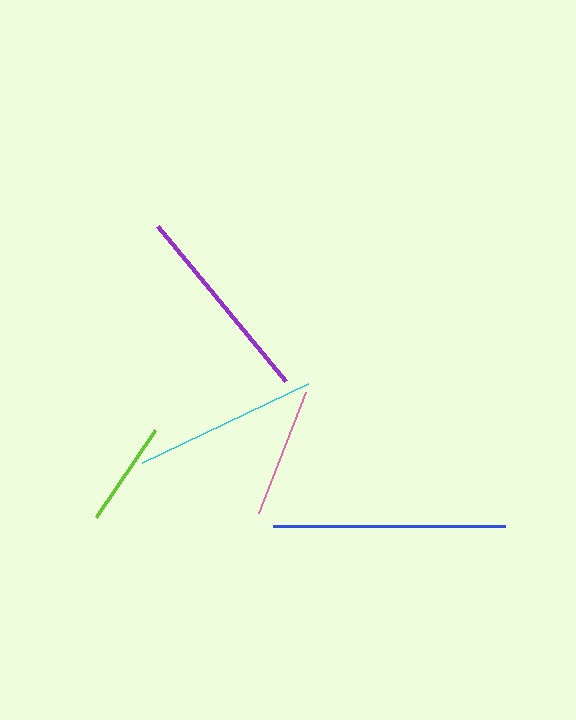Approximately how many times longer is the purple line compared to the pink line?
The purple line is approximately 1.5 times the length of the pink line.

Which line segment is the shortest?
The lime line is the shortest at approximately 105 pixels.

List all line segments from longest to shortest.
From longest to shortest: blue, purple, cyan, pink, lime.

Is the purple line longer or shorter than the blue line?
The blue line is longer than the purple line.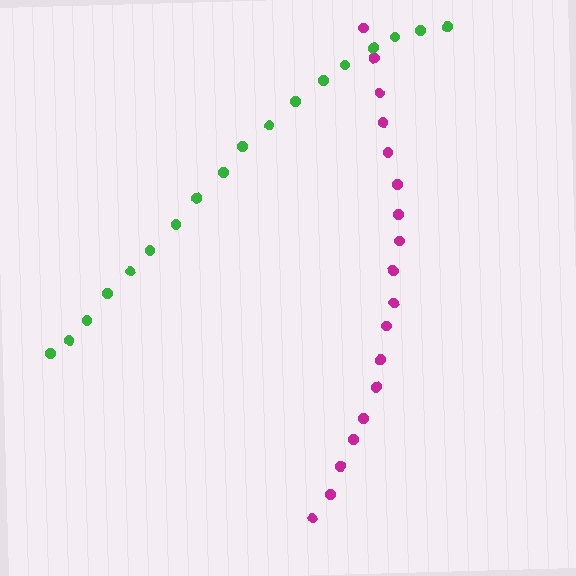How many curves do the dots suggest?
There are 2 distinct paths.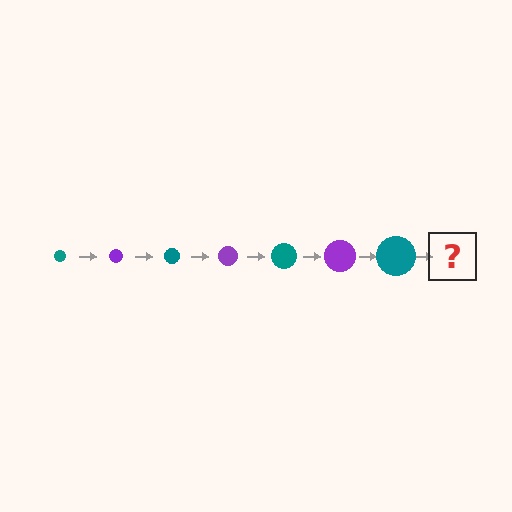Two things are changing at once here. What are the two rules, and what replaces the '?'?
The two rules are that the circle grows larger each step and the color cycles through teal and purple. The '?' should be a purple circle, larger than the previous one.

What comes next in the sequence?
The next element should be a purple circle, larger than the previous one.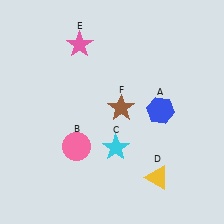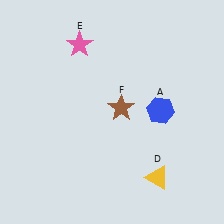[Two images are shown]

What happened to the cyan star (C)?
The cyan star (C) was removed in Image 2. It was in the bottom-right area of Image 1.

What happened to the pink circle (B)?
The pink circle (B) was removed in Image 2. It was in the bottom-left area of Image 1.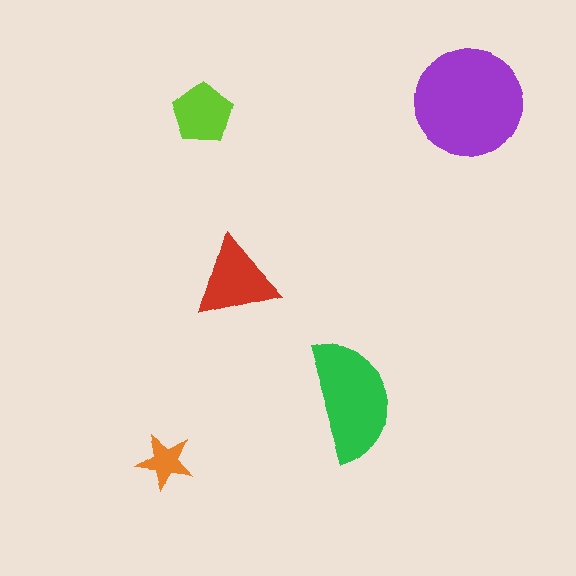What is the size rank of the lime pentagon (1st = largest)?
4th.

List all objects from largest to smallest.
The purple circle, the green semicircle, the red triangle, the lime pentagon, the orange star.